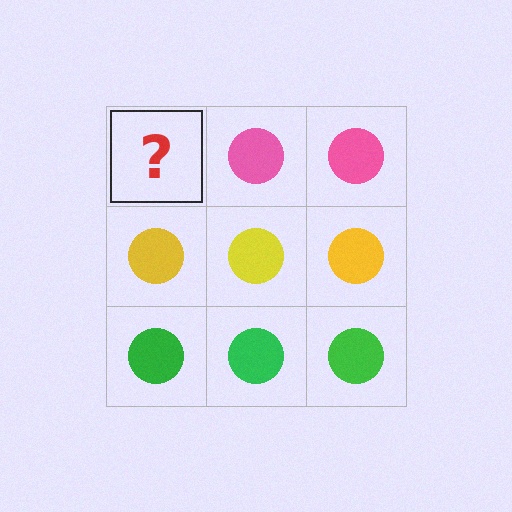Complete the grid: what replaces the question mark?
The question mark should be replaced with a pink circle.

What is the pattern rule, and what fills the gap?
The rule is that each row has a consistent color. The gap should be filled with a pink circle.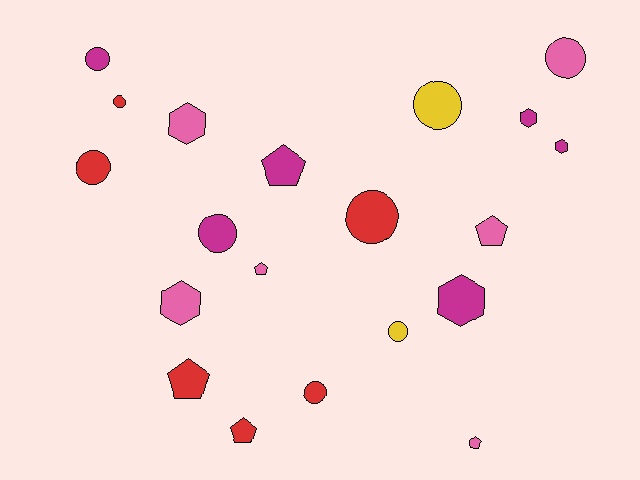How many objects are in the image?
There are 20 objects.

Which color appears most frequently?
Magenta, with 6 objects.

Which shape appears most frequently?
Circle, with 9 objects.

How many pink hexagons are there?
There are 2 pink hexagons.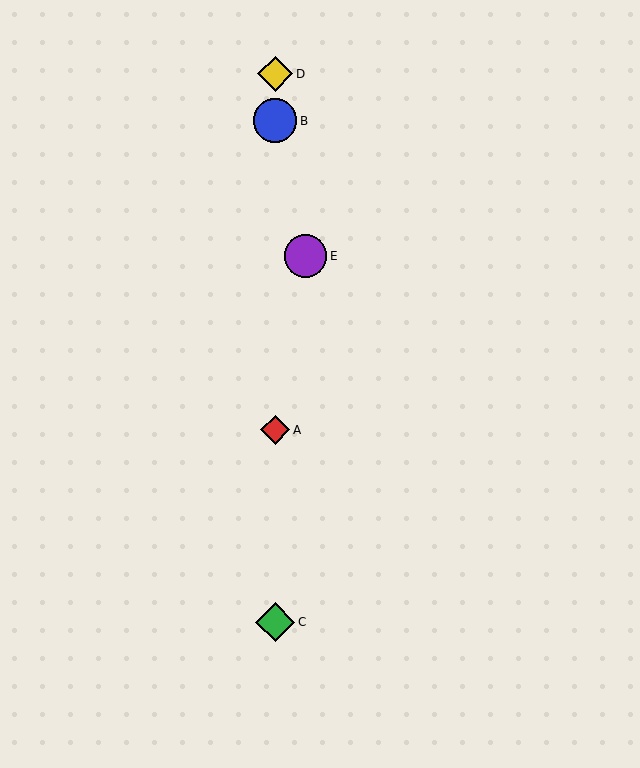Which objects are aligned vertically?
Objects A, B, C, D are aligned vertically.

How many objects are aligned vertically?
4 objects (A, B, C, D) are aligned vertically.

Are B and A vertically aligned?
Yes, both are at x≈275.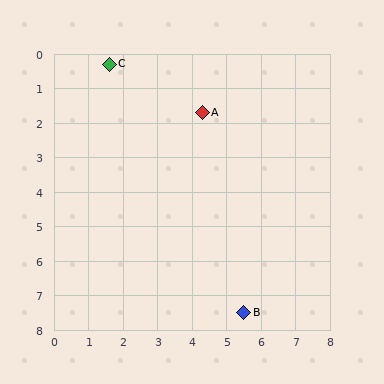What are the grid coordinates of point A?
Point A is at approximately (4.3, 1.7).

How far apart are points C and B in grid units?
Points C and B are about 8.2 grid units apart.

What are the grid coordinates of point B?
Point B is at approximately (5.5, 7.5).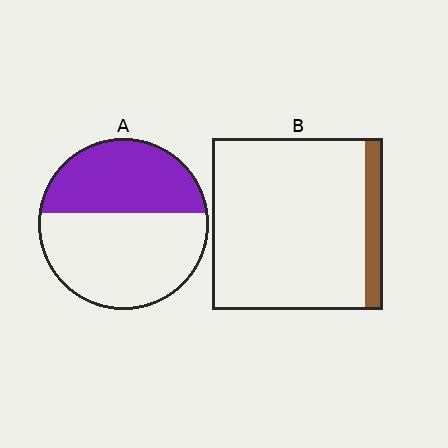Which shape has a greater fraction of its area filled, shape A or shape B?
Shape A.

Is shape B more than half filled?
No.